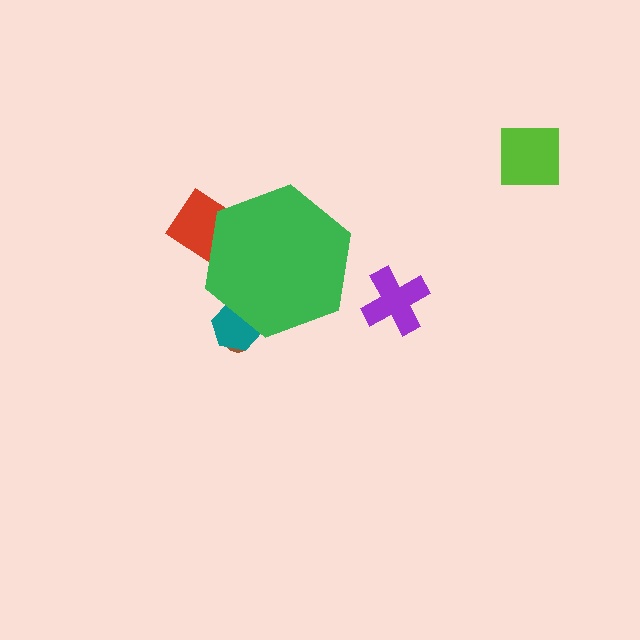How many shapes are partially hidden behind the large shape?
3 shapes are partially hidden.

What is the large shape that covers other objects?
A green hexagon.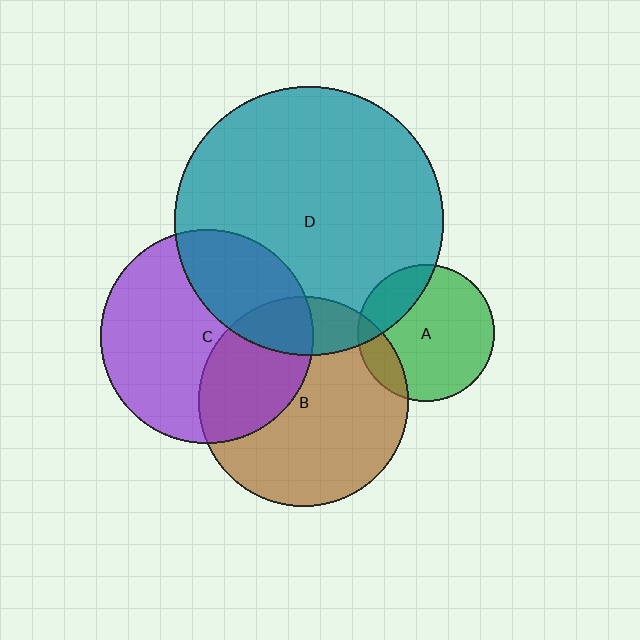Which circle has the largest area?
Circle D (teal).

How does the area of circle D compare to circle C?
Approximately 1.6 times.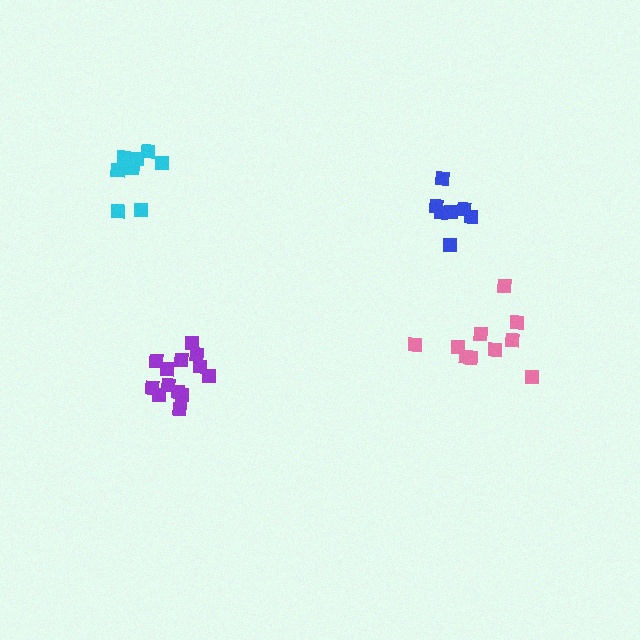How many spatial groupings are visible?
There are 4 spatial groupings.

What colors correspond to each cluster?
The clusters are colored: purple, blue, cyan, pink.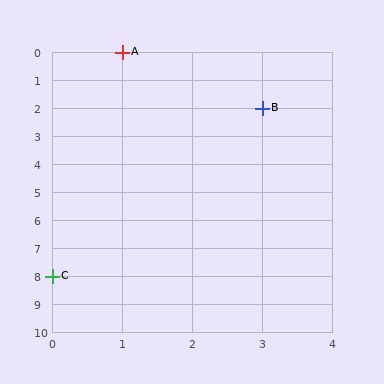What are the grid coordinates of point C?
Point C is at grid coordinates (0, 8).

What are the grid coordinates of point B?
Point B is at grid coordinates (3, 2).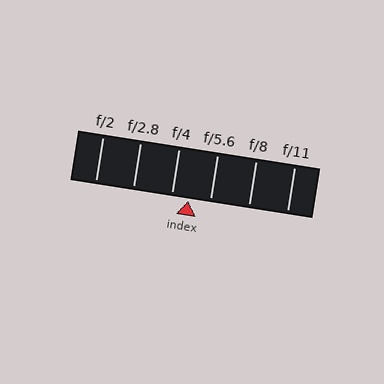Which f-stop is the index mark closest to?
The index mark is closest to f/4.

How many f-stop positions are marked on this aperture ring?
There are 6 f-stop positions marked.